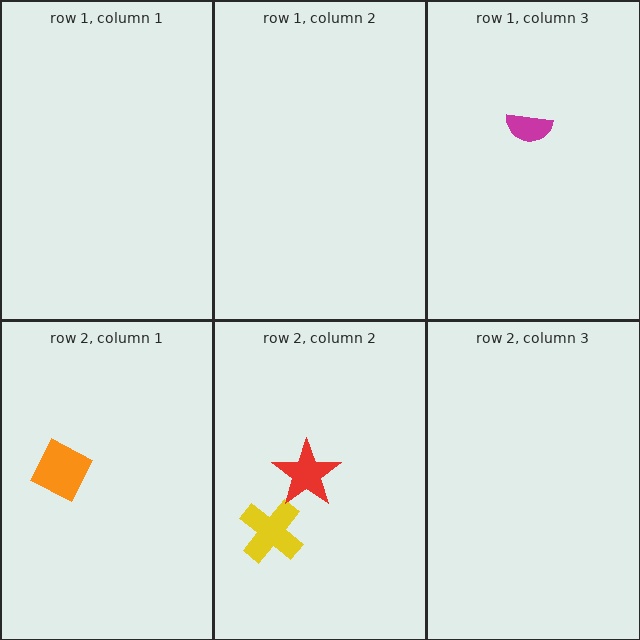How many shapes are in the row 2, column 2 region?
2.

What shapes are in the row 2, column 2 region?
The yellow cross, the red star.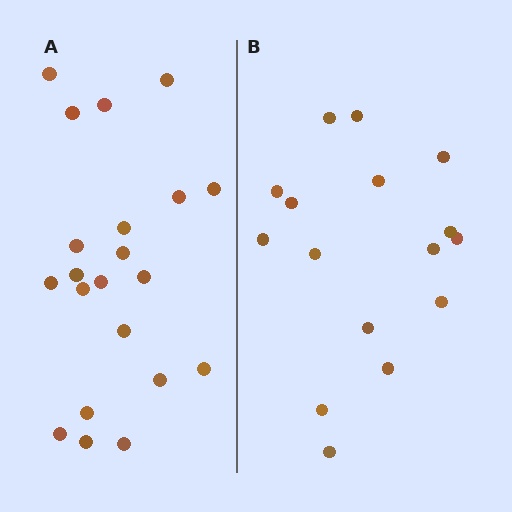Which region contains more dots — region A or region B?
Region A (the left region) has more dots.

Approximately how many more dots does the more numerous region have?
Region A has about 5 more dots than region B.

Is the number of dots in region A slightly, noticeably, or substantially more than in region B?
Region A has noticeably more, but not dramatically so. The ratio is roughly 1.3 to 1.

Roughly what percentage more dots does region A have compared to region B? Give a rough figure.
About 30% more.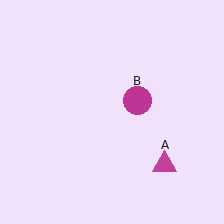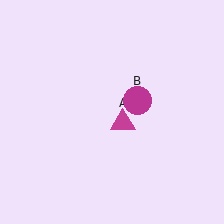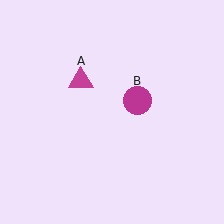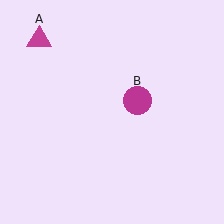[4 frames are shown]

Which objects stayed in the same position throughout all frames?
Magenta circle (object B) remained stationary.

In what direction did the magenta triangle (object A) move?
The magenta triangle (object A) moved up and to the left.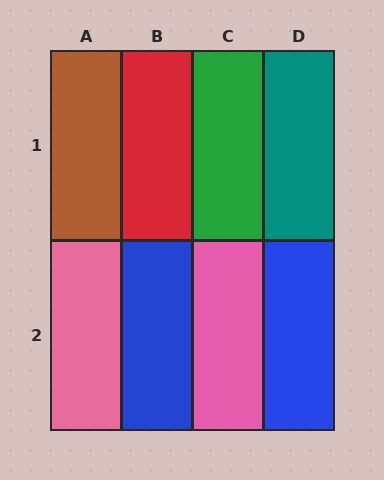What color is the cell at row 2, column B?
Blue.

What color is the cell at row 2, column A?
Pink.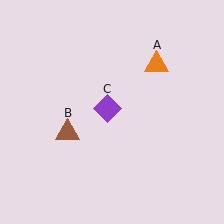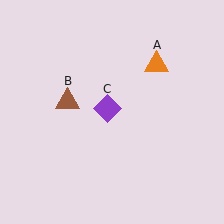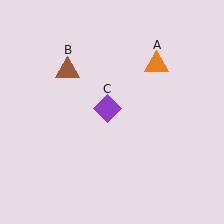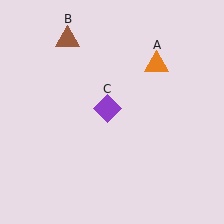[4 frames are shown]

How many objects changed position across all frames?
1 object changed position: brown triangle (object B).